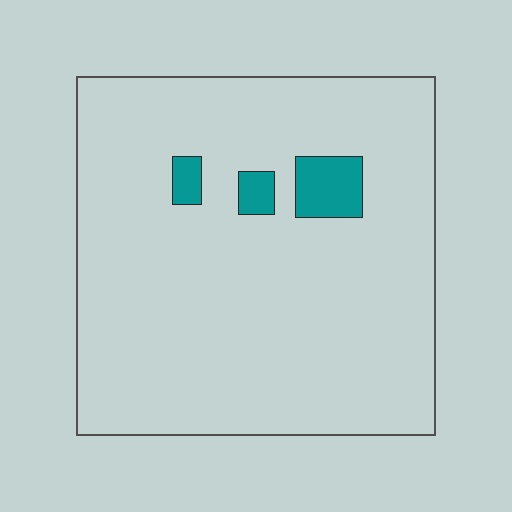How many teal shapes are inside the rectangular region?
3.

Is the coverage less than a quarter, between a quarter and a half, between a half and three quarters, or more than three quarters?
Less than a quarter.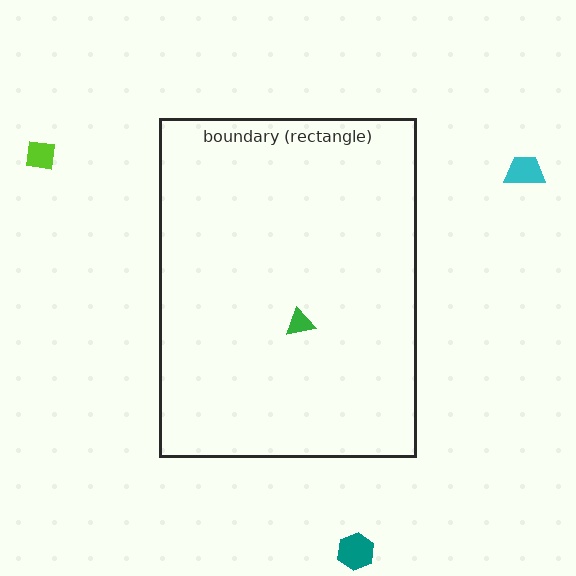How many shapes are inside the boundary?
1 inside, 3 outside.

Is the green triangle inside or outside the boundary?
Inside.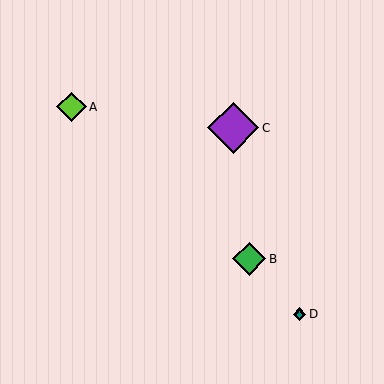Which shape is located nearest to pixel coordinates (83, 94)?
The lime diamond (labeled A) at (72, 107) is nearest to that location.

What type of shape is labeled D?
Shape D is a teal diamond.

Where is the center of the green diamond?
The center of the green diamond is at (249, 259).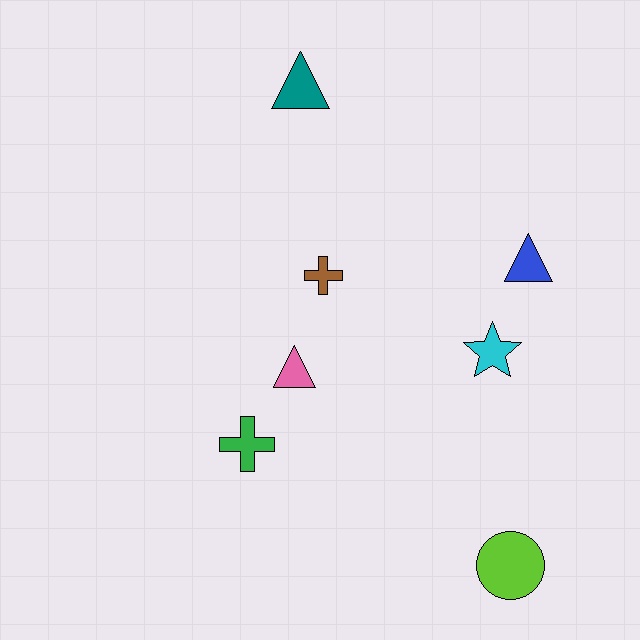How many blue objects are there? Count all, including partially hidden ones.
There is 1 blue object.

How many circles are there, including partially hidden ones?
There is 1 circle.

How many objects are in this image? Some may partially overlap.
There are 7 objects.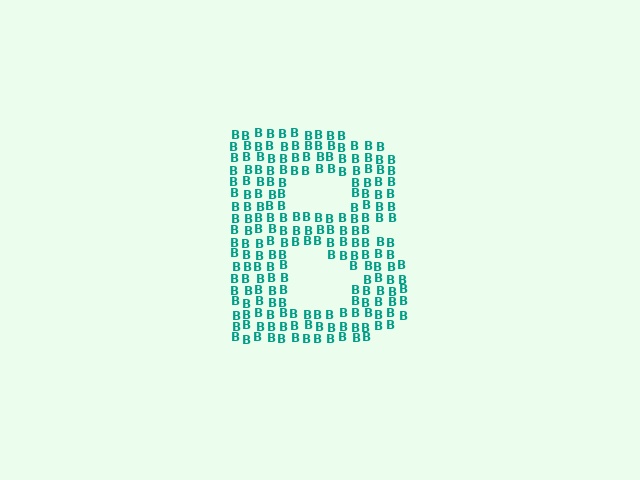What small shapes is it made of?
It is made of small letter B's.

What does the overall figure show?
The overall figure shows the letter B.